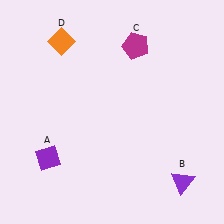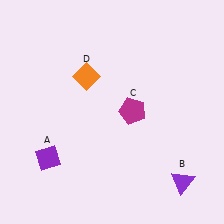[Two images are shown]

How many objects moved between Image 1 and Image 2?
2 objects moved between the two images.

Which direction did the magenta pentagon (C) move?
The magenta pentagon (C) moved down.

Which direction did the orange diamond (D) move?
The orange diamond (D) moved down.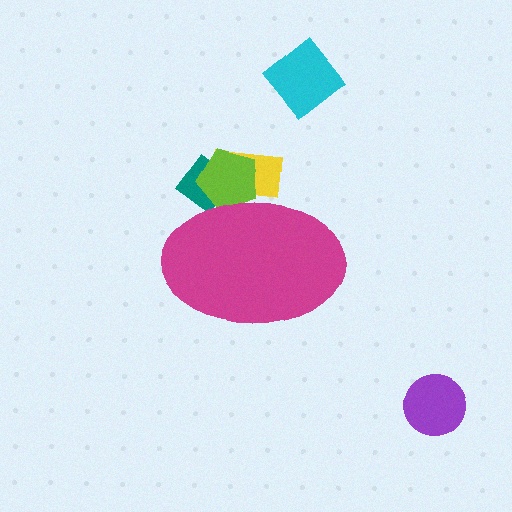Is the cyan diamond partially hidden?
No, the cyan diamond is fully visible.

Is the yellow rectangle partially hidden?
Yes, the yellow rectangle is partially hidden behind the magenta ellipse.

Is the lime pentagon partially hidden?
Yes, the lime pentagon is partially hidden behind the magenta ellipse.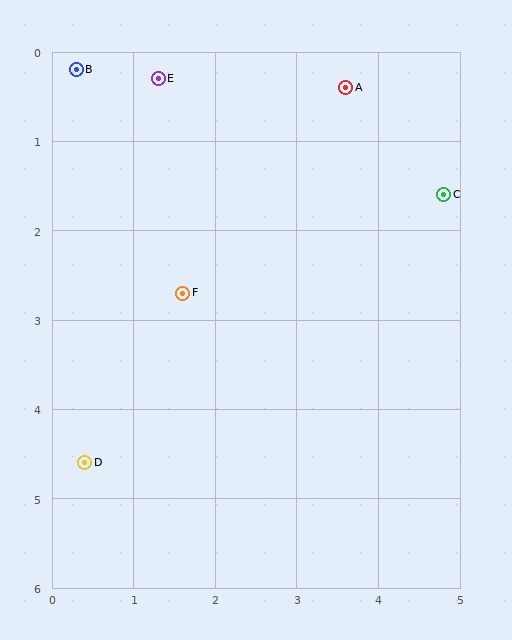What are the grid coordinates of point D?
Point D is at approximately (0.4, 4.6).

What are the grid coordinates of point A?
Point A is at approximately (3.6, 0.4).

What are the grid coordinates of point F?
Point F is at approximately (1.6, 2.7).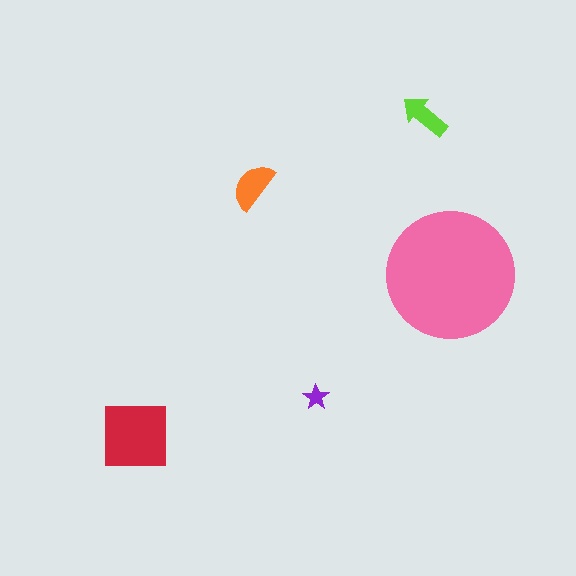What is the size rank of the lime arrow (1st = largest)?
4th.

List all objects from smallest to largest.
The purple star, the lime arrow, the orange semicircle, the red square, the pink circle.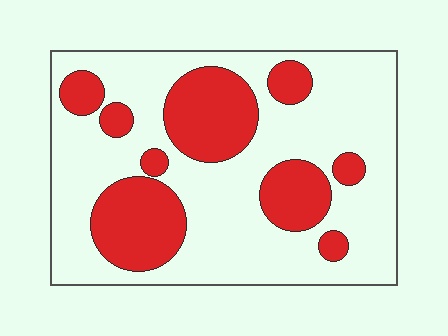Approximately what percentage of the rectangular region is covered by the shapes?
Approximately 30%.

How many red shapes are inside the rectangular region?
9.